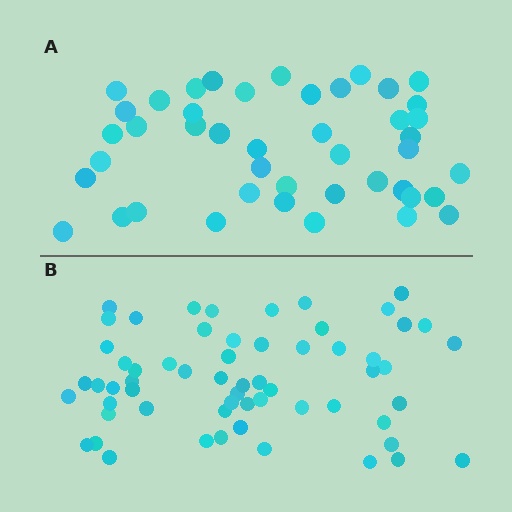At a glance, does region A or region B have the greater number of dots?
Region B (the bottom region) has more dots.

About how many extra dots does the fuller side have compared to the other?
Region B has approximately 15 more dots than region A.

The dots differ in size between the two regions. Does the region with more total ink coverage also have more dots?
No. Region A has more total ink coverage because its dots are larger, but region B actually contains more individual dots. Total area can be misleading — the number of items is what matters here.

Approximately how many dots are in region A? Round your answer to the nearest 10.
About 40 dots. (The exact count is 44, which rounds to 40.)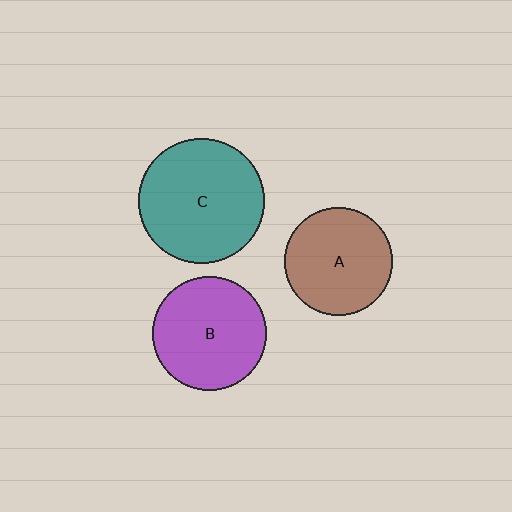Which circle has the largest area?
Circle C (teal).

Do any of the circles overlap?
No, none of the circles overlap.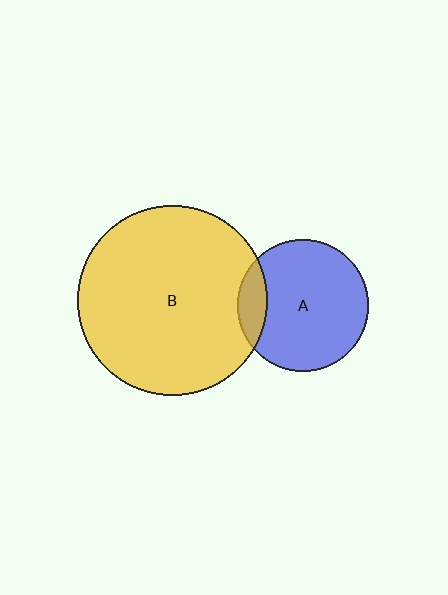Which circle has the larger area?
Circle B (yellow).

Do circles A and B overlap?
Yes.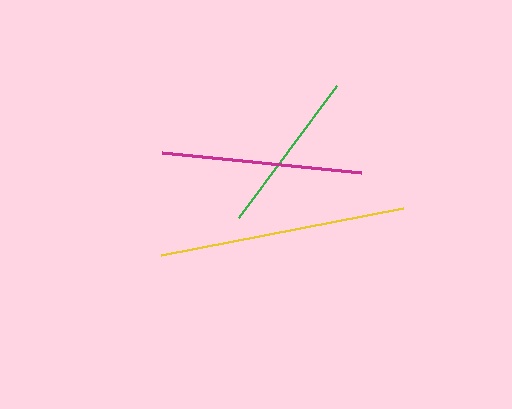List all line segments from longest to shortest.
From longest to shortest: yellow, magenta, green.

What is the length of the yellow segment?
The yellow segment is approximately 247 pixels long.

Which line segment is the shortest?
The green line is the shortest at approximately 164 pixels.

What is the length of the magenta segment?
The magenta segment is approximately 201 pixels long.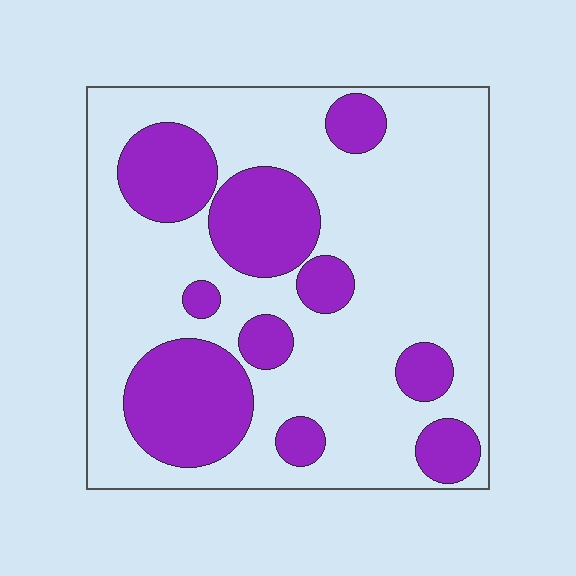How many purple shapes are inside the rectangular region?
10.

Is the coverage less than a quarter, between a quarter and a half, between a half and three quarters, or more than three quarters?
Between a quarter and a half.